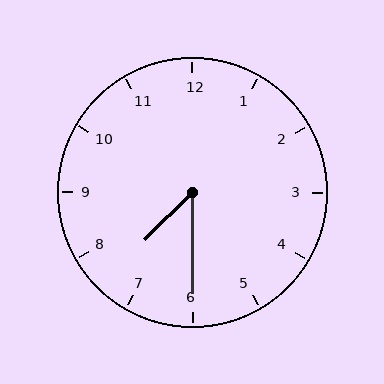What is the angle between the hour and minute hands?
Approximately 45 degrees.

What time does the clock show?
7:30.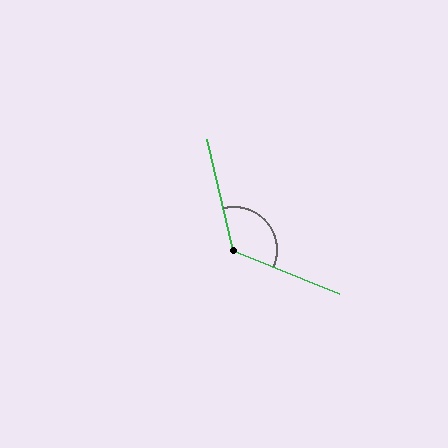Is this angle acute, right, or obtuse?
It is obtuse.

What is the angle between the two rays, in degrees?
Approximately 126 degrees.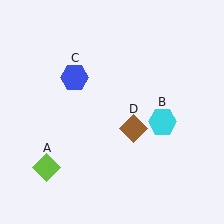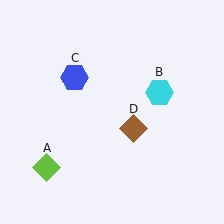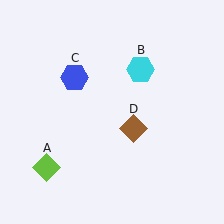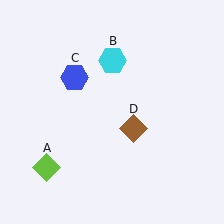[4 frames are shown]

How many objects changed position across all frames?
1 object changed position: cyan hexagon (object B).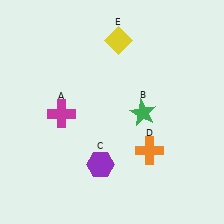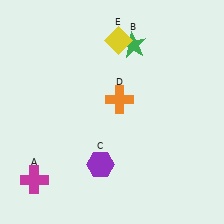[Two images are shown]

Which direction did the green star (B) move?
The green star (B) moved up.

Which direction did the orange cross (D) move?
The orange cross (D) moved up.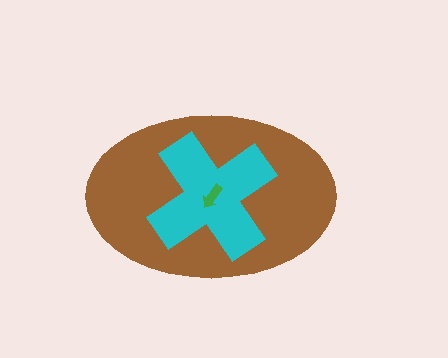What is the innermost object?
The green arrow.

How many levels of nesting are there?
3.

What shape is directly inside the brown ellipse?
The cyan cross.